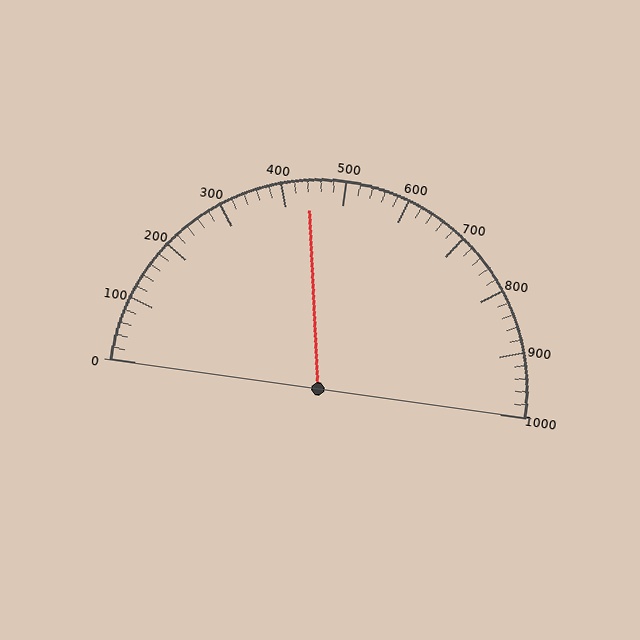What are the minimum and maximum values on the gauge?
The gauge ranges from 0 to 1000.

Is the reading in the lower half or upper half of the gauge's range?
The reading is in the lower half of the range (0 to 1000).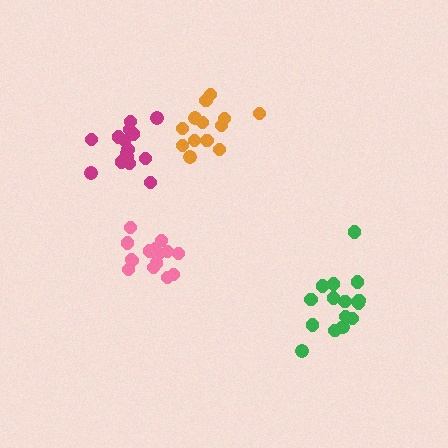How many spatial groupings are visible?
There are 4 spatial groupings.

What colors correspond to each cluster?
The clusters are colored: orange, green, pink, magenta.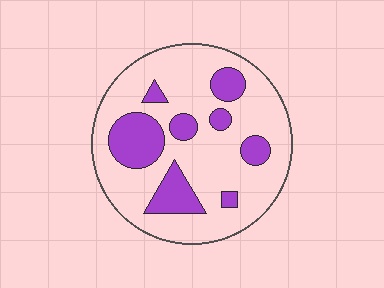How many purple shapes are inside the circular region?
8.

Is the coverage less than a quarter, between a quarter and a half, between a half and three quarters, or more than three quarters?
Less than a quarter.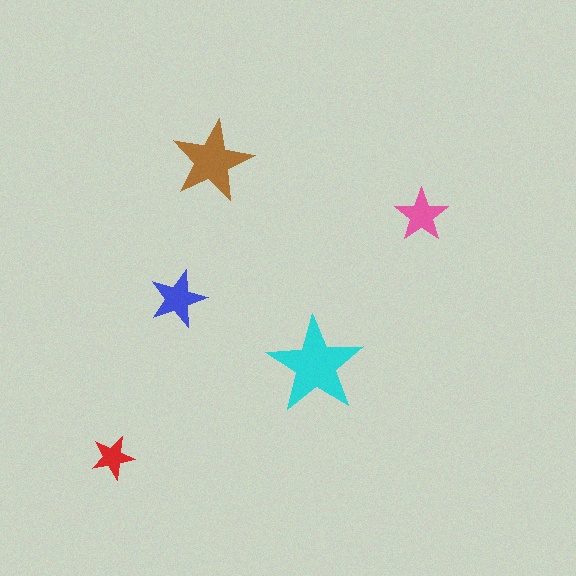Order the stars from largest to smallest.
the cyan one, the brown one, the blue one, the pink one, the red one.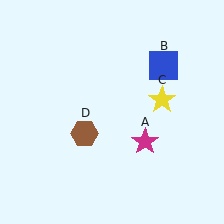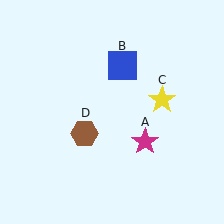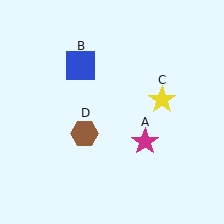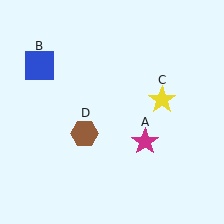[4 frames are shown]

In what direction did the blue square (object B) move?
The blue square (object B) moved left.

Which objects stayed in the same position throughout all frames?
Magenta star (object A) and yellow star (object C) and brown hexagon (object D) remained stationary.